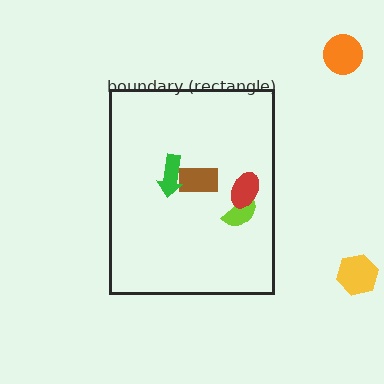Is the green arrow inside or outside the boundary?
Inside.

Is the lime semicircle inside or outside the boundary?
Inside.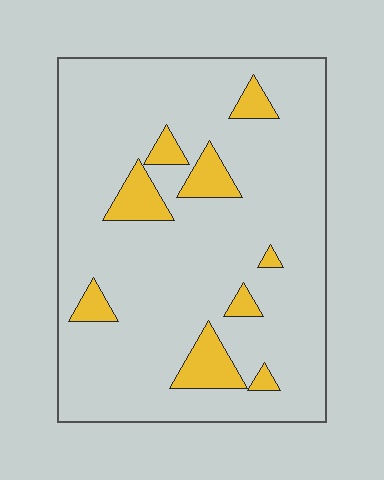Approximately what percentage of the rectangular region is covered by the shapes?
Approximately 10%.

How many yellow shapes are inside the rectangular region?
9.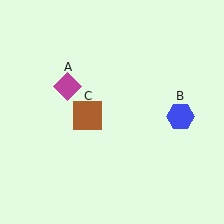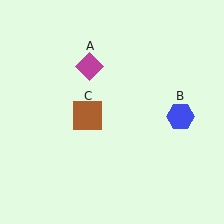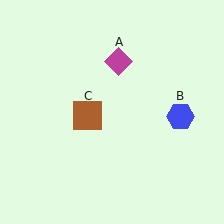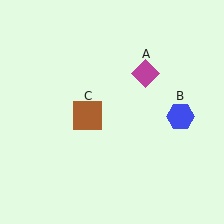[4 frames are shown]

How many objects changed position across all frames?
1 object changed position: magenta diamond (object A).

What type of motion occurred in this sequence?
The magenta diamond (object A) rotated clockwise around the center of the scene.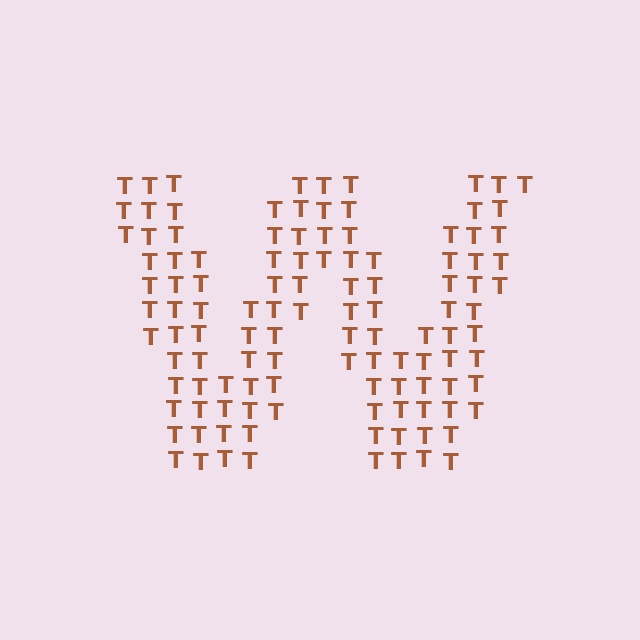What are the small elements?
The small elements are letter T's.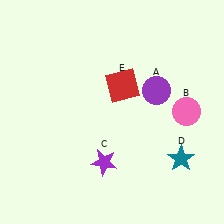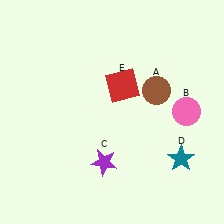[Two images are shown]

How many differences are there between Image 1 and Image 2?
There is 1 difference between the two images.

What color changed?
The circle (A) changed from purple in Image 1 to brown in Image 2.